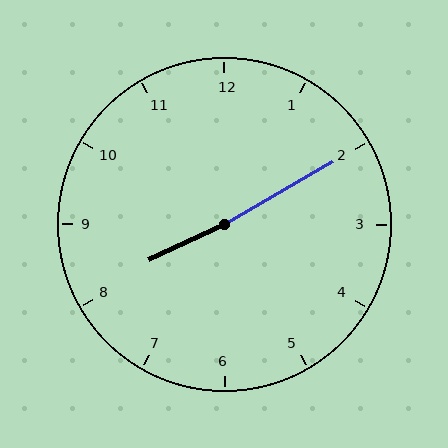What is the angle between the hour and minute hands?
Approximately 175 degrees.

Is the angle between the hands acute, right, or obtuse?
It is obtuse.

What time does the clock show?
8:10.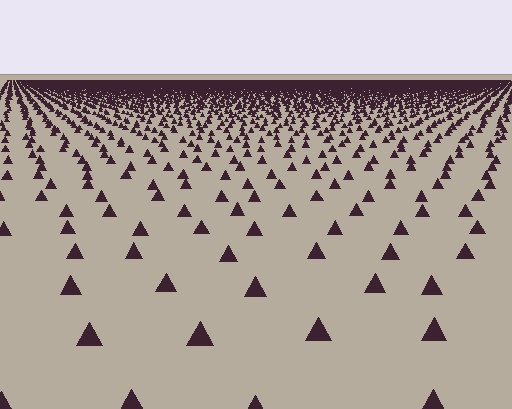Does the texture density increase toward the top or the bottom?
Density increases toward the top.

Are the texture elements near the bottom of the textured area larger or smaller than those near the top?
Larger. Near the bottom, elements are closer to the viewer and appear at a bigger on-screen size.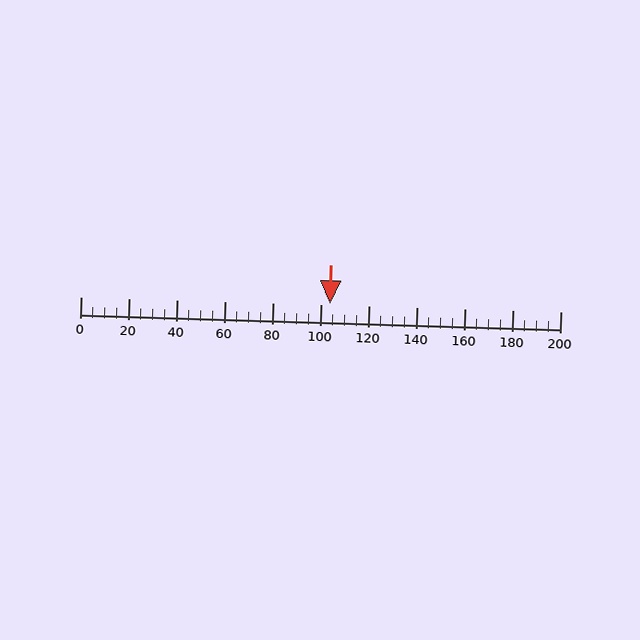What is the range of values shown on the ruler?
The ruler shows values from 0 to 200.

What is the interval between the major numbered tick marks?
The major tick marks are spaced 20 units apart.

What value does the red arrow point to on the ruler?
The red arrow points to approximately 104.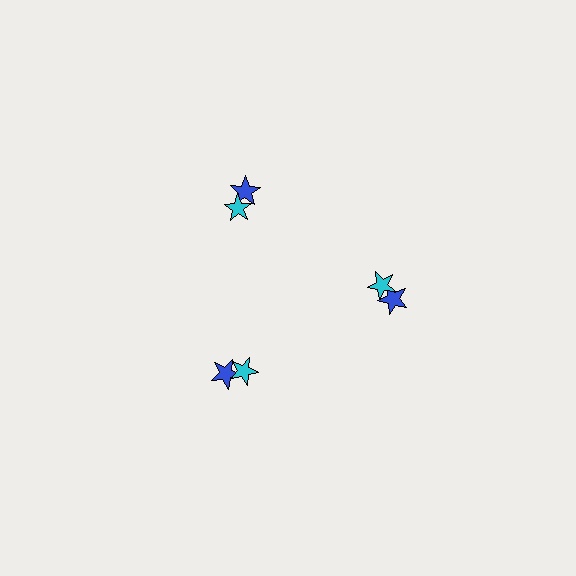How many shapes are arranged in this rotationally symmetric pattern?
There are 6 shapes, arranged in 3 groups of 2.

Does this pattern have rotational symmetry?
Yes, this pattern has 3-fold rotational symmetry. It looks the same after rotating 120 degrees around the center.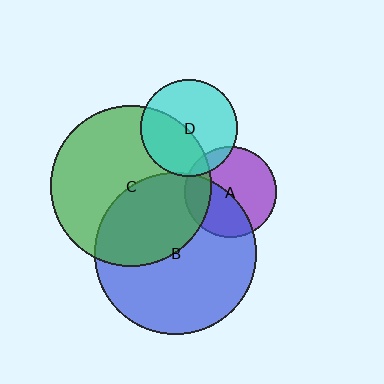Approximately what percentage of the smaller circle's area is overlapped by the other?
Approximately 45%.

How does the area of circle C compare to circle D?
Approximately 2.8 times.